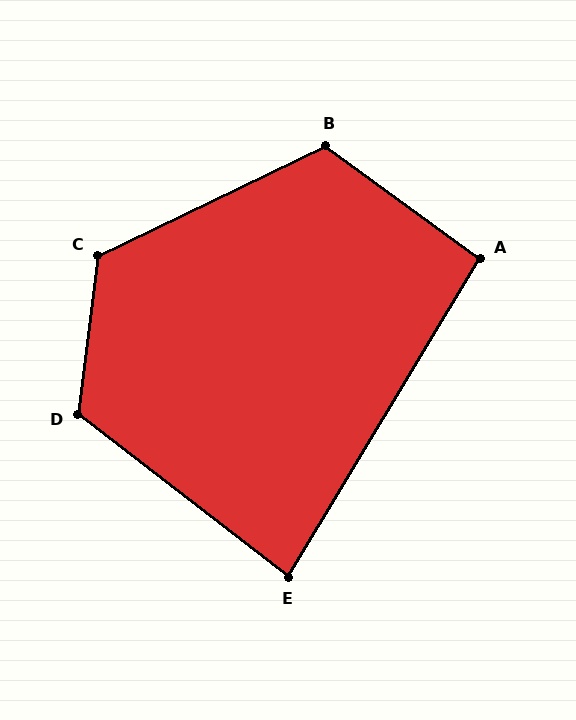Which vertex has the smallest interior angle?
E, at approximately 83 degrees.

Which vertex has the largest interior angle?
C, at approximately 123 degrees.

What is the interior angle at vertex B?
Approximately 118 degrees (obtuse).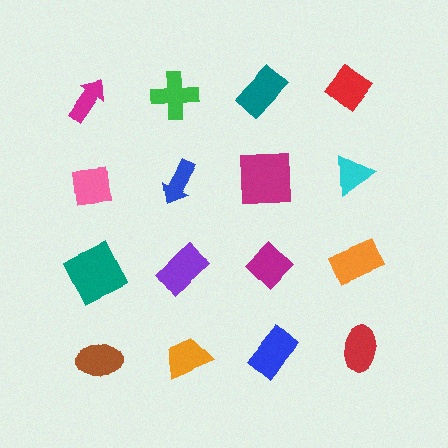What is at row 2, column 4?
A cyan triangle.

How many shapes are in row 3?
4 shapes.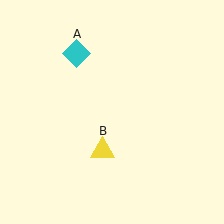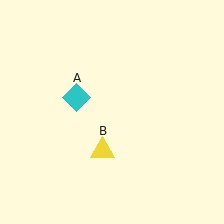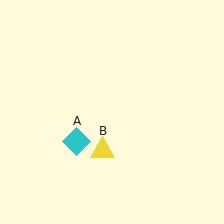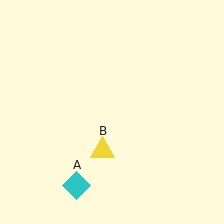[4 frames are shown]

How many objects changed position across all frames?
1 object changed position: cyan diamond (object A).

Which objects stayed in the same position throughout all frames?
Yellow triangle (object B) remained stationary.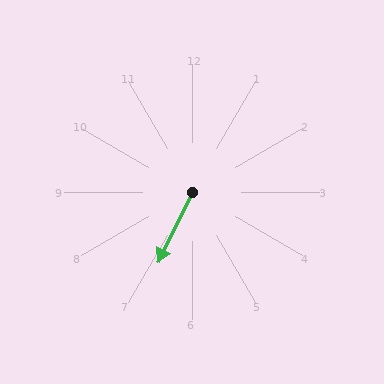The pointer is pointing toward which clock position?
Roughly 7 o'clock.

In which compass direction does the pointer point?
Southwest.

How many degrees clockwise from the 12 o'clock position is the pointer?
Approximately 206 degrees.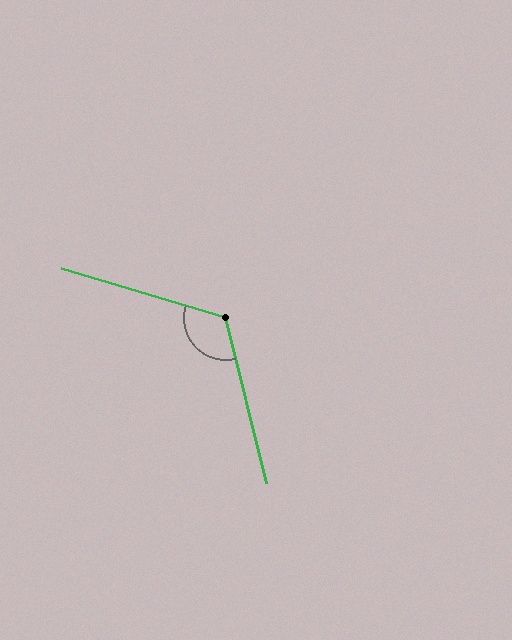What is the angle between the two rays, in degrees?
Approximately 121 degrees.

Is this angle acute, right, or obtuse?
It is obtuse.